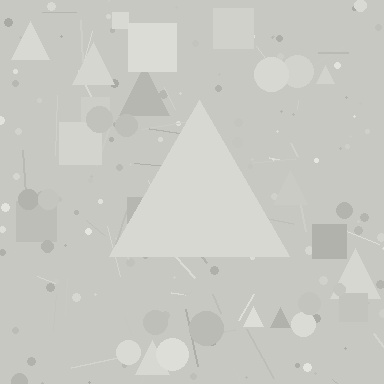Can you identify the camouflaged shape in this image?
The camouflaged shape is a triangle.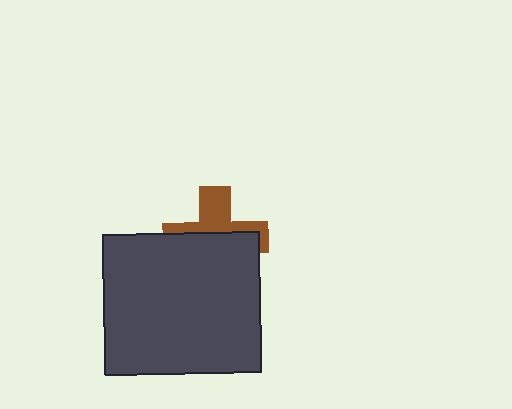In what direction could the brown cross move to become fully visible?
The brown cross could move up. That would shift it out from behind the dark gray rectangle entirely.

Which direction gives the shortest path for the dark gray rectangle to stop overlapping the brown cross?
Moving down gives the shortest separation.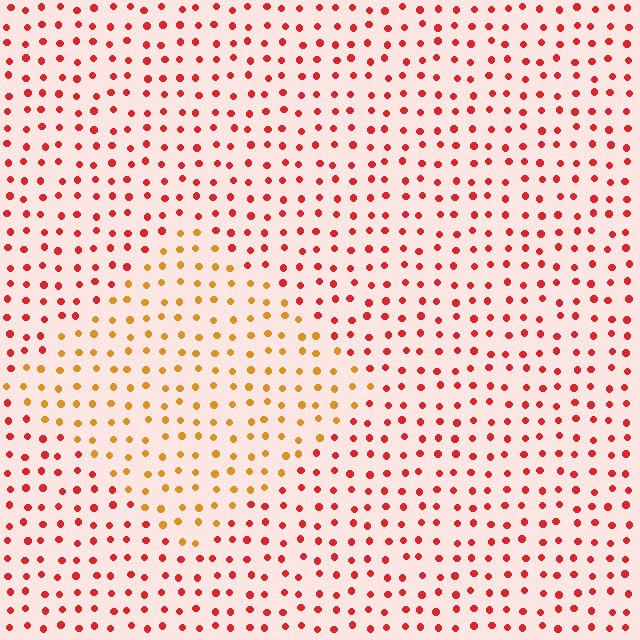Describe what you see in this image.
The image is filled with small red elements in a uniform arrangement. A diamond-shaped region is visible where the elements are tinted to a slightly different hue, forming a subtle color boundary.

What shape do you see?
I see a diamond.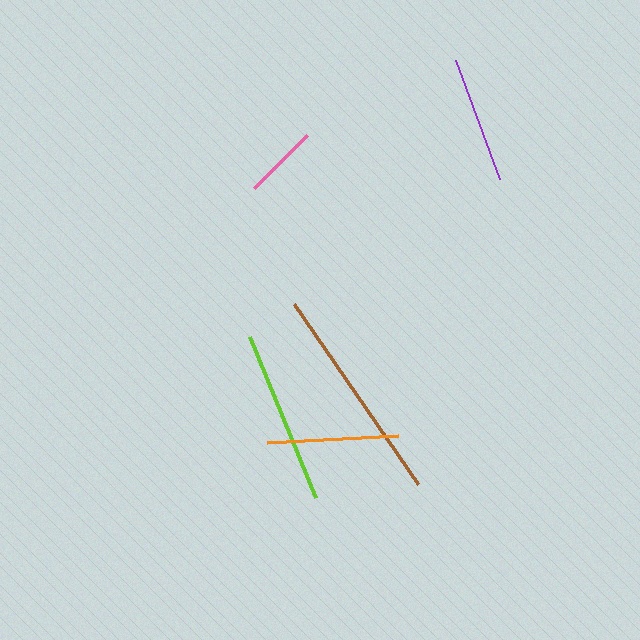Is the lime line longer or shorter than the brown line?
The brown line is longer than the lime line.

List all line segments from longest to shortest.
From longest to shortest: brown, lime, orange, purple, pink.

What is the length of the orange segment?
The orange segment is approximately 131 pixels long.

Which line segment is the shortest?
The pink line is the shortest at approximately 74 pixels.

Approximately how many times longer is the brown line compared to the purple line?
The brown line is approximately 1.7 times the length of the purple line.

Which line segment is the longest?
The brown line is the longest at approximately 219 pixels.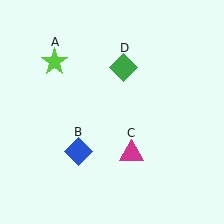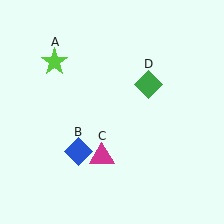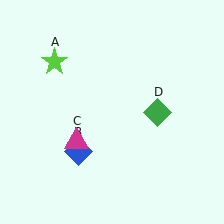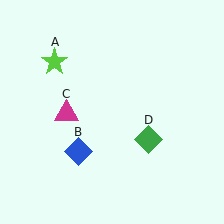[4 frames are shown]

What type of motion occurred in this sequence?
The magenta triangle (object C), green diamond (object D) rotated clockwise around the center of the scene.